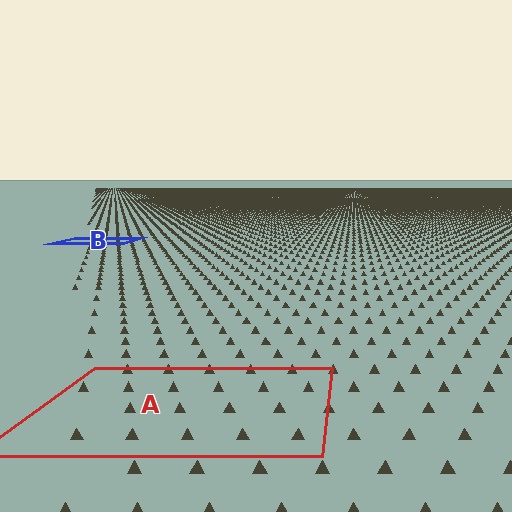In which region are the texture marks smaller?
The texture marks are smaller in region B, because it is farther away.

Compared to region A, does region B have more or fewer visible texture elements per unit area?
Region B has more texture elements per unit area — they are packed more densely because it is farther away.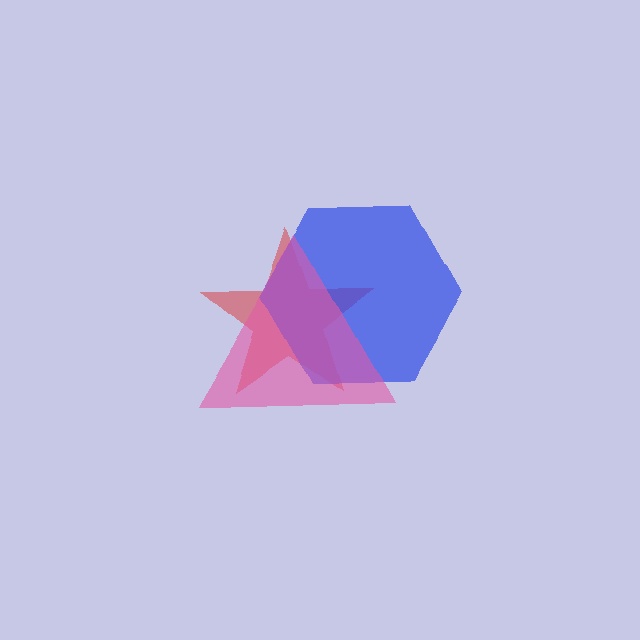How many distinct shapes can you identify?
There are 3 distinct shapes: a red star, a blue hexagon, a pink triangle.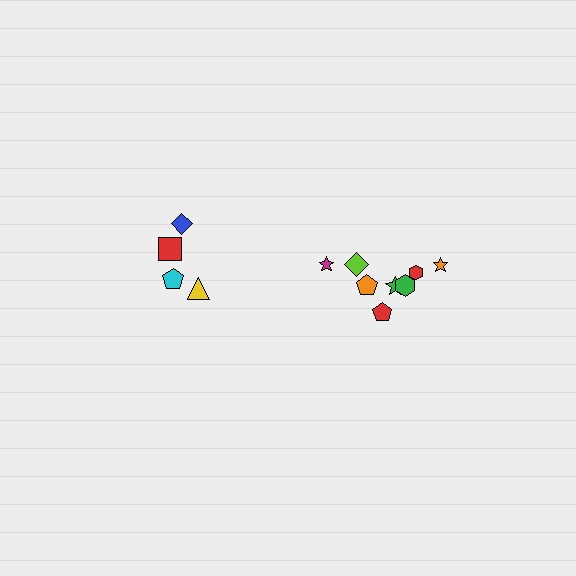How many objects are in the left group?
There are 4 objects.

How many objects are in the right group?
There are 8 objects.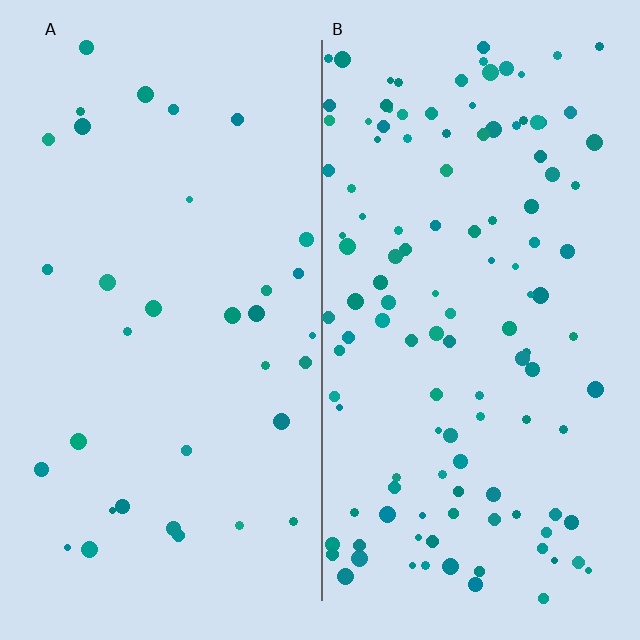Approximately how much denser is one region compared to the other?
Approximately 3.6× — region B over region A.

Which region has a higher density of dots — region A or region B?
B (the right).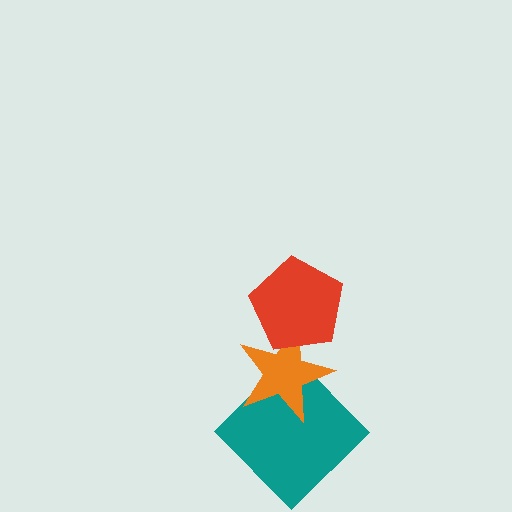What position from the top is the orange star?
The orange star is 2nd from the top.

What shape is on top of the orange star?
The red pentagon is on top of the orange star.